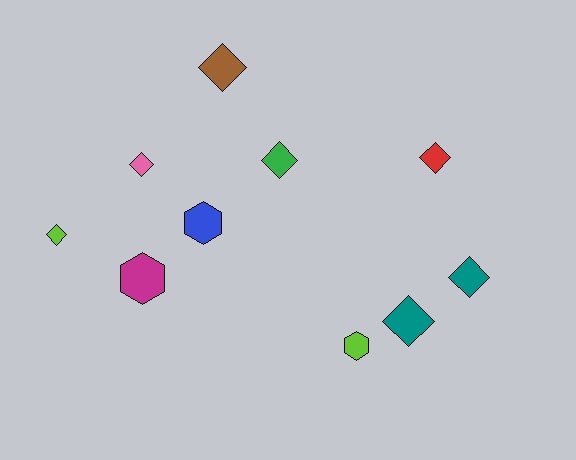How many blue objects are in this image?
There is 1 blue object.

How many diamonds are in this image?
There are 7 diamonds.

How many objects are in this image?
There are 10 objects.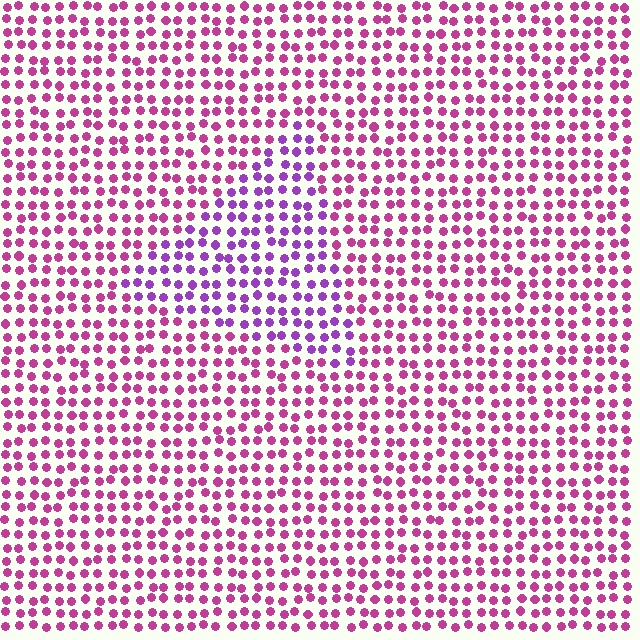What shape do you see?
I see a triangle.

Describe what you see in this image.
The image is filled with small magenta elements in a uniform arrangement. A triangle-shaped region is visible where the elements are tinted to a slightly different hue, forming a subtle color boundary.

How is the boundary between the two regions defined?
The boundary is defined purely by a slight shift in hue (about 36 degrees). Spacing, size, and orientation are identical on both sides.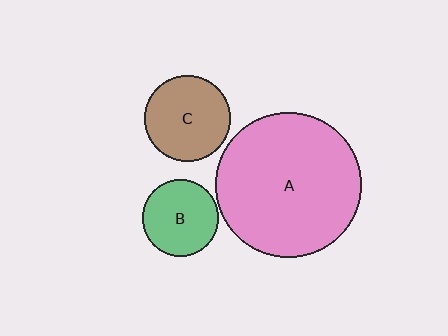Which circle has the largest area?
Circle A (pink).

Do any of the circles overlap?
No, none of the circles overlap.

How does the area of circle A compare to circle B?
Approximately 3.6 times.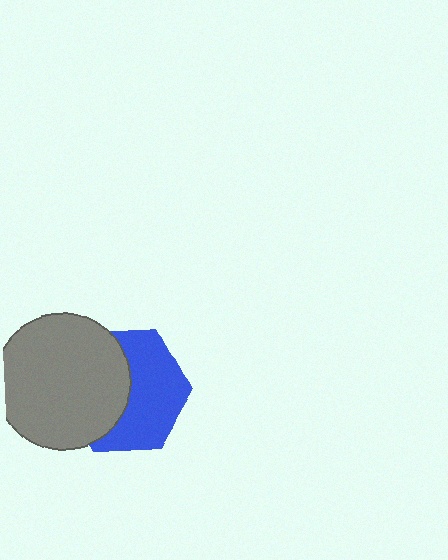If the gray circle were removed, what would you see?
You would see the complete blue hexagon.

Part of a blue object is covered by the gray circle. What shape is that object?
It is a hexagon.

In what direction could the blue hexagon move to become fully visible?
The blue hexagon could move right. That would shift it out from behind the gray circle entirely.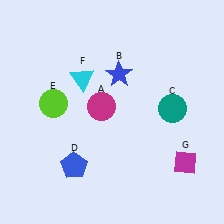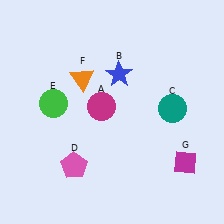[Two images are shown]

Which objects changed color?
D changed from blue to pink. E changed from lime to green. F changed from cyan to orange.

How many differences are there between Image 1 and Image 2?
There are 3 differences between the two images.